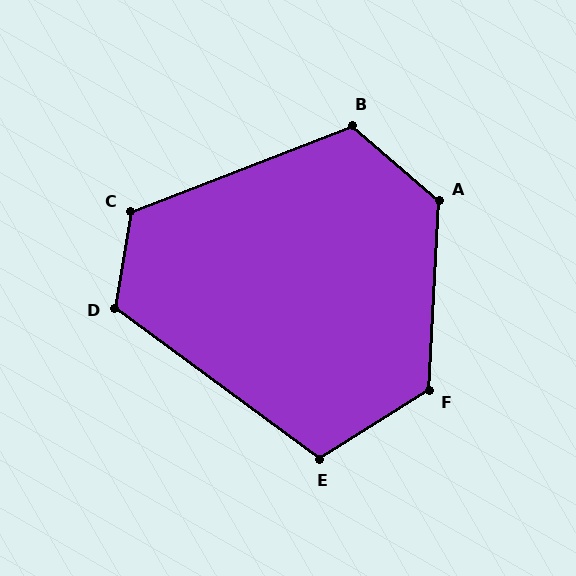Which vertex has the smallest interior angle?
E, at approximately 111 degrees.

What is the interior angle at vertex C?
Approximately 121 degrees (obtuse).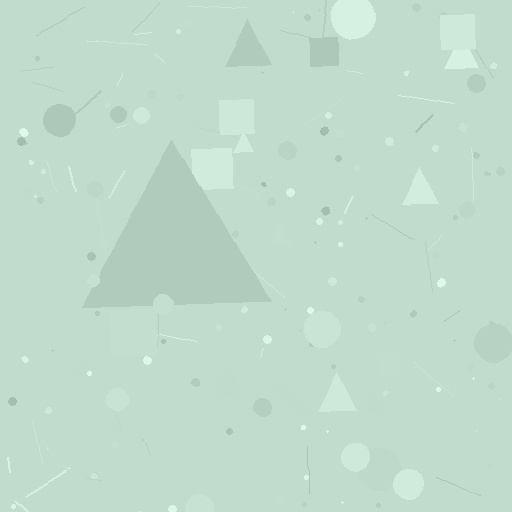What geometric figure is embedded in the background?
A triangle is embedded in the background.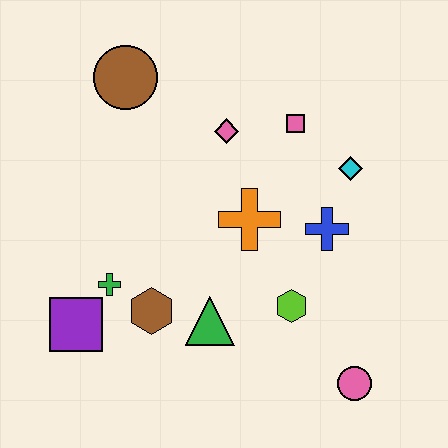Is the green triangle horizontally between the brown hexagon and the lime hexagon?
Yes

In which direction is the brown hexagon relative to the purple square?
The brown hexagon is to the right of the purple square.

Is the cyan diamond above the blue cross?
Yes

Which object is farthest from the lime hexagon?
The brown circle is farthest from the lime hexagon.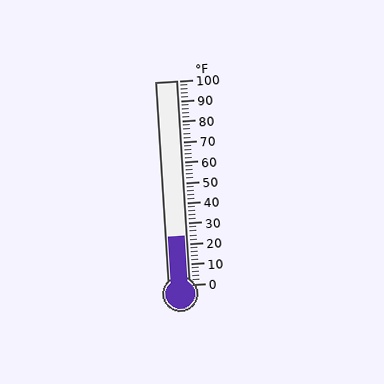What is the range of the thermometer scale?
The thermometer scale ranges from 0°F to 100°F.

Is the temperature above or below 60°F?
The temperature is below 60°F.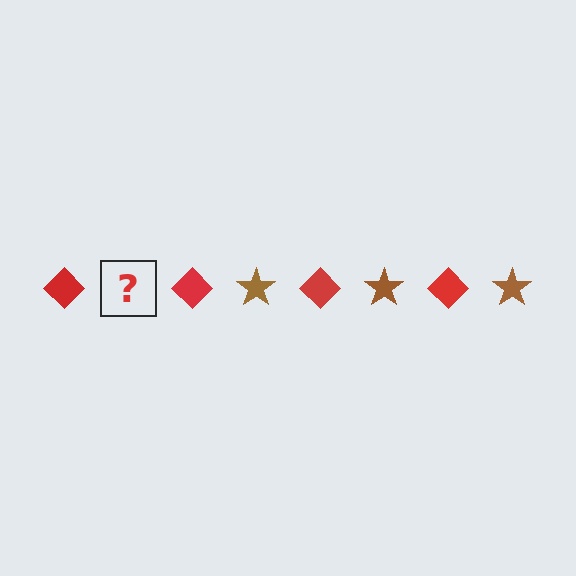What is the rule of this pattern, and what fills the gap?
The rule is that the pattern alternates between red diamond and brown star. The gap should be filled with a brown star.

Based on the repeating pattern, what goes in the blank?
The blank should be a brown star.